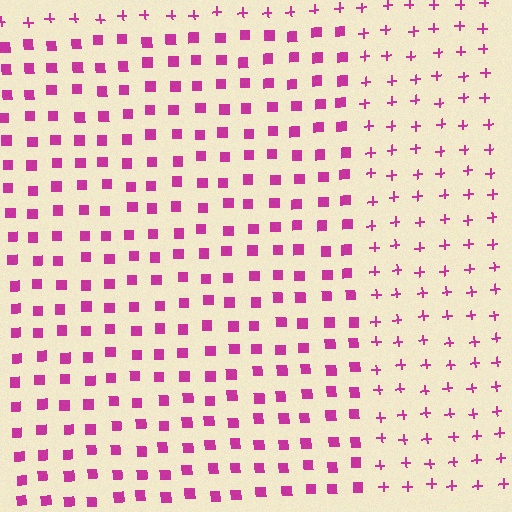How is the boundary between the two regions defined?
The boundary is defined by a change in element shape: squares inside vs. plus signs outside. All elements share the same color and spacing.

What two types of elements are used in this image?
The image uses squares inside the rectangle region and plus signs outside it.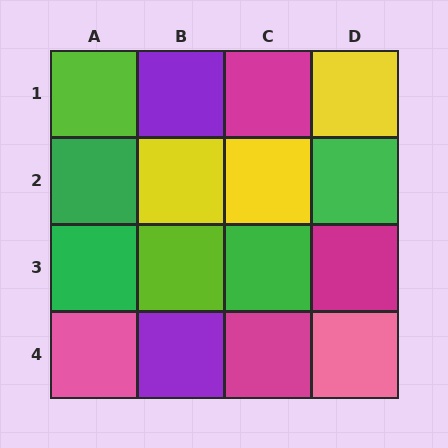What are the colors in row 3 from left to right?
Green, lime, green, magenta.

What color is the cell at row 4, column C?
Magenta.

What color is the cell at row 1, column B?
Purple.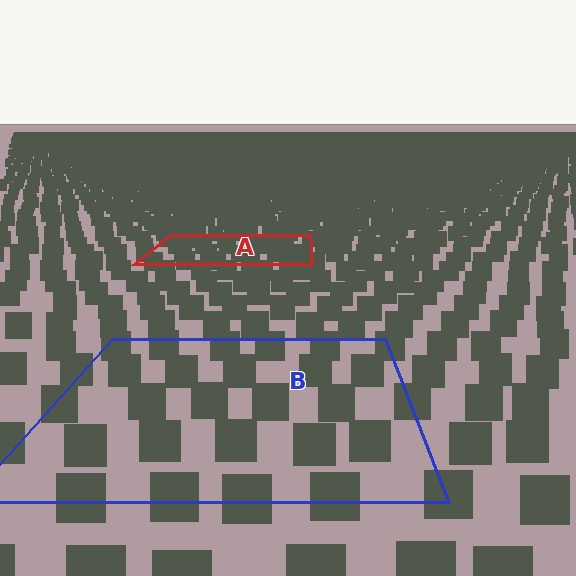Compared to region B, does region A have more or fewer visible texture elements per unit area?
Region A has more texture elements per unit area — they are packed more densely because it is farther away.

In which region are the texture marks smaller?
The texture marks are smaller in region A, because it is farther away.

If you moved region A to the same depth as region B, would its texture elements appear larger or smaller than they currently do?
They would appear larger. At a closer depth, the same texture elements are projected at a bigger on-screen size.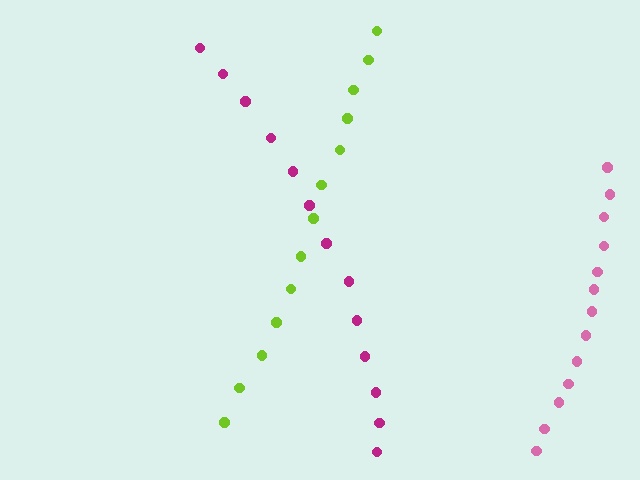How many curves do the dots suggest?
There are 3 distinct paths.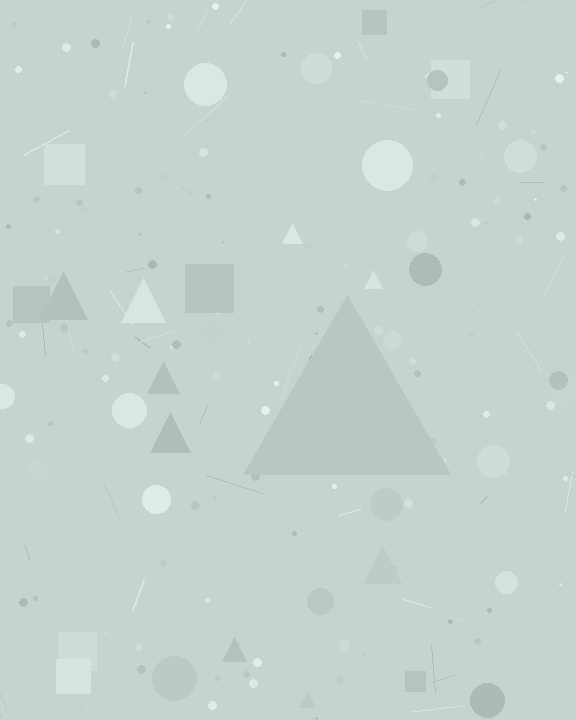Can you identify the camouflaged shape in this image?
The camouflaged shape is a triangle.